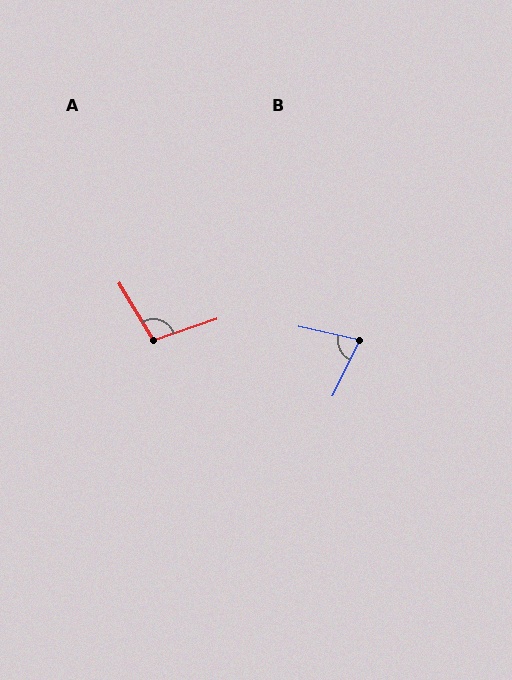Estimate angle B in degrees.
Approximately 77 degrees.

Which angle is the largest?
A, at approximately 102 degrees.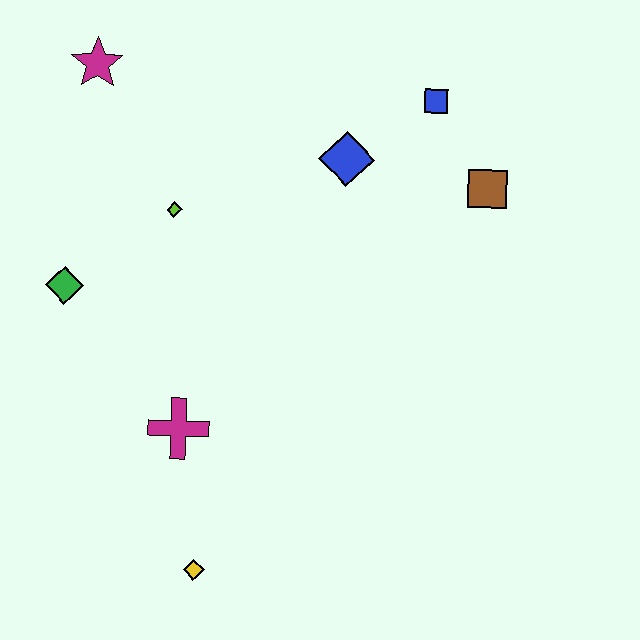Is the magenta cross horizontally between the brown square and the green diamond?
Yes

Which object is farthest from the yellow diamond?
The blue square is farthest from the yellow diamond.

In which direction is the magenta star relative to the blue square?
The magenta star is to the left of the blue square.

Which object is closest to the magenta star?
The lime diamond is closest to the magenta star.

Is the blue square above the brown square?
Yes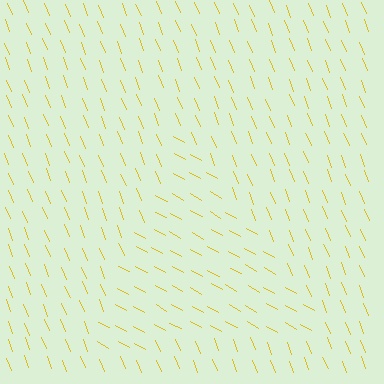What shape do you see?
I see a triangle.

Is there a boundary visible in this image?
Yes, there is a texture boundary formed by a change in line orientation.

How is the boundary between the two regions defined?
The boundary is defined purely by a change in line orientation (approximately 39 degrees difference). All lines are the same color and thickness.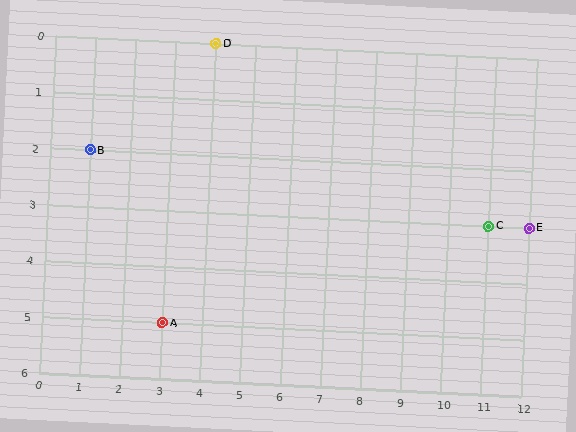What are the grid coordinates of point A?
Point A is at grid coordinates (3, 5).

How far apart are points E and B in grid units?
Points E and B are 11 columns and 1 row apart (about 11.0 grid units diagonally).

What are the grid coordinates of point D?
Point D is at grid coordinates (4, 0).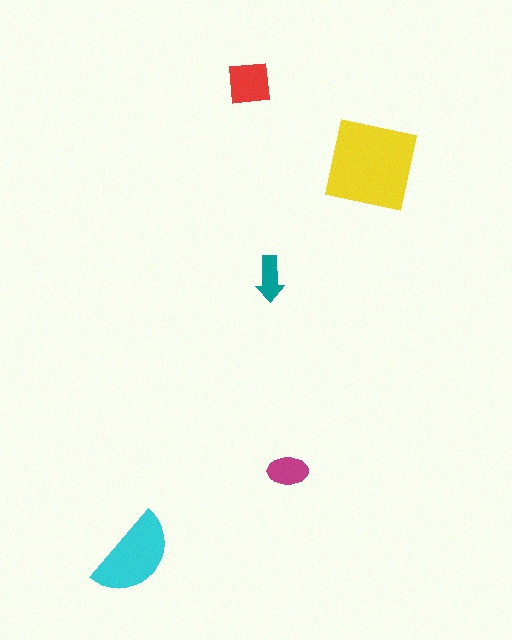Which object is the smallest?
The teal arrow.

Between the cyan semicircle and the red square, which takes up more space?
The cyan semicircle.